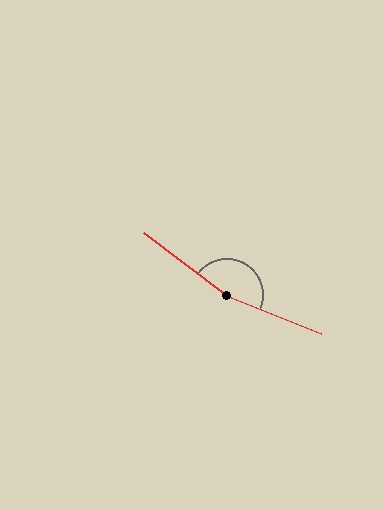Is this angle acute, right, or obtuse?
It is obtuse.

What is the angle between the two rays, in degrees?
Approximately 165 degrees.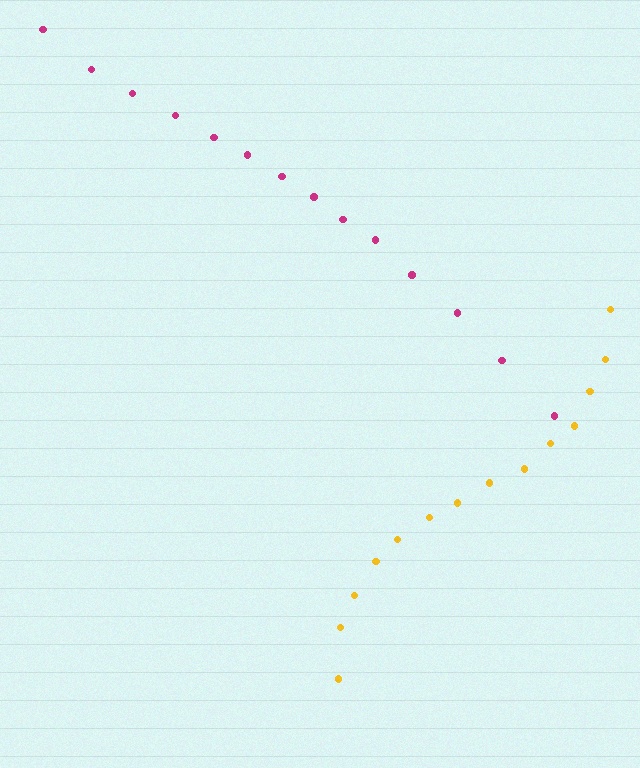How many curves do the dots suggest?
There are 2 distinct paths.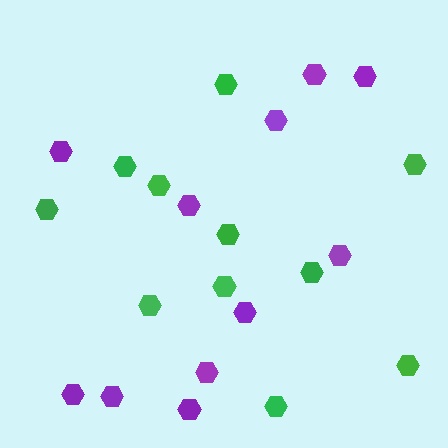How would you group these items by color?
There are 2 groups: one group of green hexagons (11) and one group of purple hexagons (11).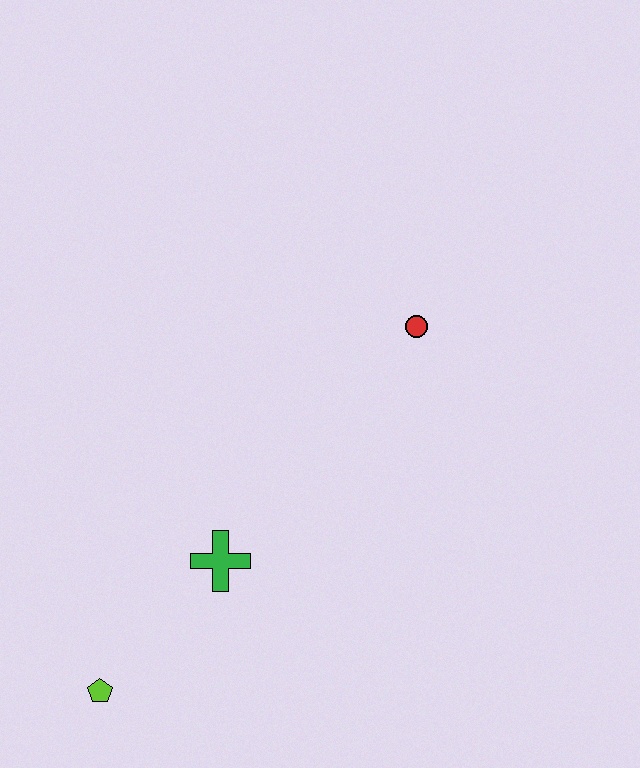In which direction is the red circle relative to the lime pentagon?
The red circle is above the lime pentagon.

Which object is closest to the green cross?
The lime pentagon is closest to the green cross.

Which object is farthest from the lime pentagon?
The red circle is farthest from the lime pentagon.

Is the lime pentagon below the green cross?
Yes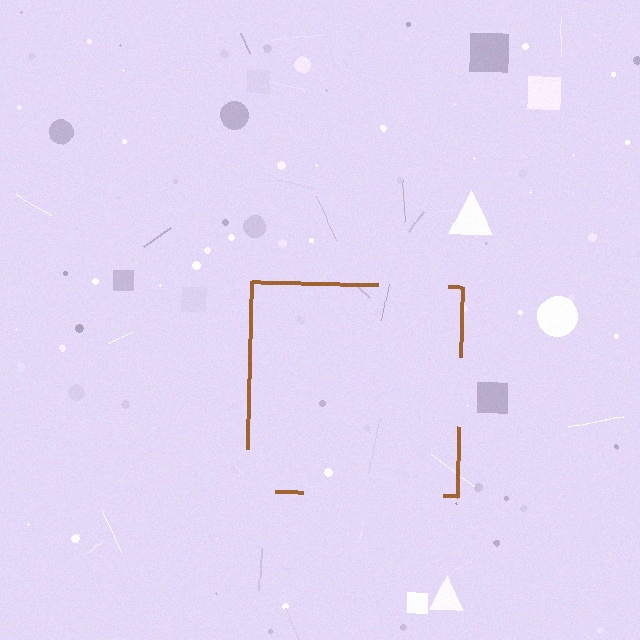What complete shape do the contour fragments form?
The contour fragments form a square.